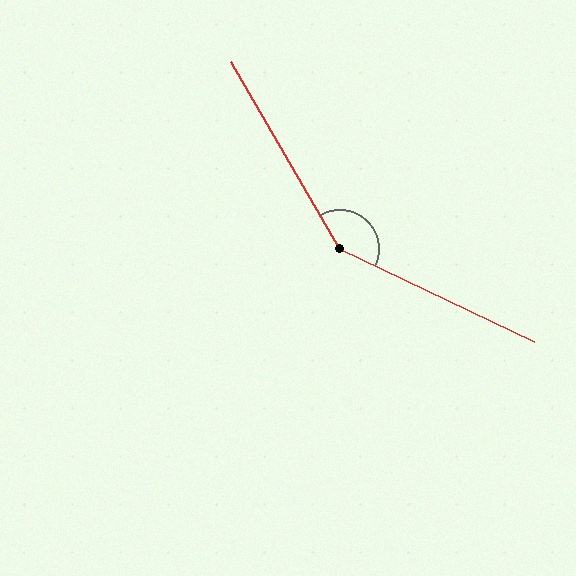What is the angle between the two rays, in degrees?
Approximately 146 degrees.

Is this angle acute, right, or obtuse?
It is obtuse.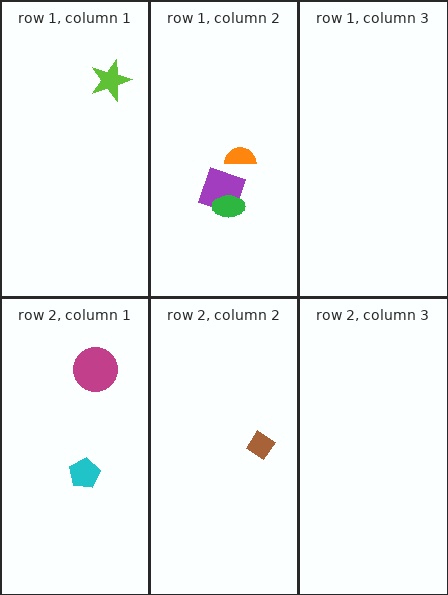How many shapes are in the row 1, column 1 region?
1.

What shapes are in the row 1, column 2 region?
The purple square, the orange semicircle, the green ellipse.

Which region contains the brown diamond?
The row 2, column 2 region.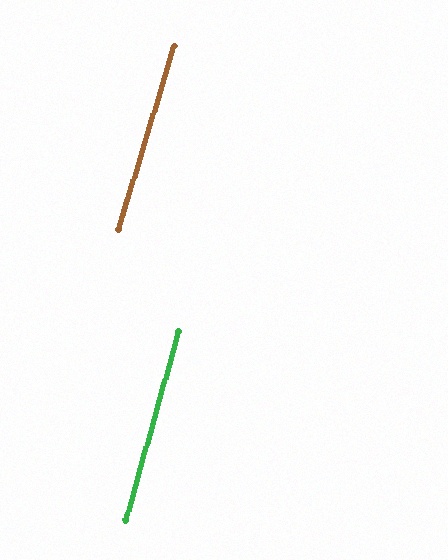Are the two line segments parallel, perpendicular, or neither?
Parallel — their directions differ by only 0.8°.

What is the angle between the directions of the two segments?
Approximately 1 degree.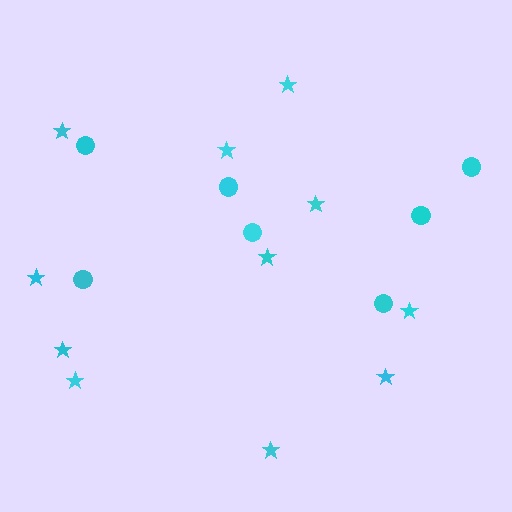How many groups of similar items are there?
There are 2 groups: one group of stars (11) and one group of circles (7).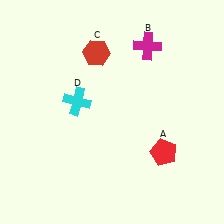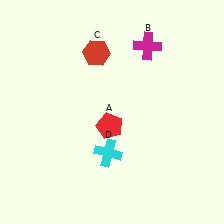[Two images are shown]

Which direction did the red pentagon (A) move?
The red pentagon (A) moved left.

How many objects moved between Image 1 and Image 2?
2 objects moved between the two images.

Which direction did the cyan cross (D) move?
The cyan cross (D) moved down.